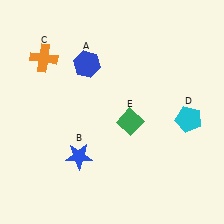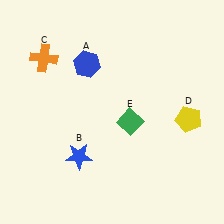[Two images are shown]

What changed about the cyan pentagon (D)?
In Image 1, D is cyan. In Image 2, it changed to yellow.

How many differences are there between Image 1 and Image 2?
There is 1 difference between the two images.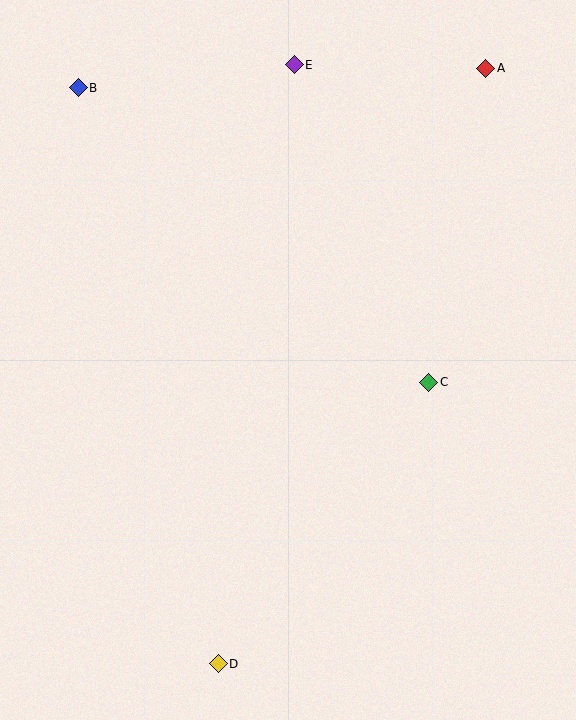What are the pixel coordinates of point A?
Point A is at (486, 68).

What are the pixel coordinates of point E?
Point E is at (294, 65).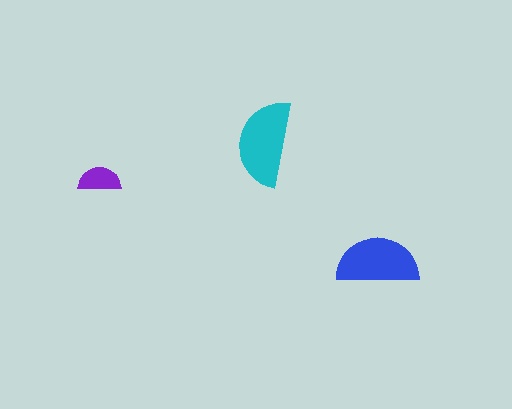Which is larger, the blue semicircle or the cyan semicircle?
The cyan one.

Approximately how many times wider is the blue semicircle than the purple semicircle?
About 2 times wider.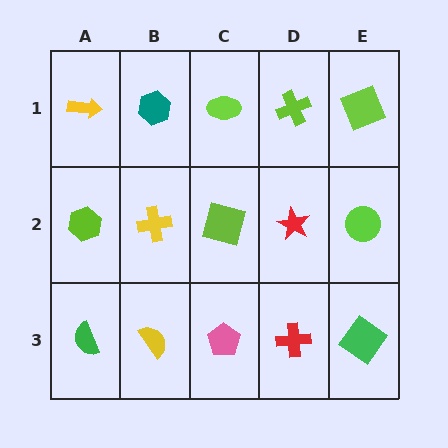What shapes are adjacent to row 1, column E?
A lime circle (row 2, column E), a lime cross (row 1, column D).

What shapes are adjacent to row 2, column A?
A yellow arrow (row 1, column A), a green semicircle (row 3, column A), a yellow cross (row 2, column B).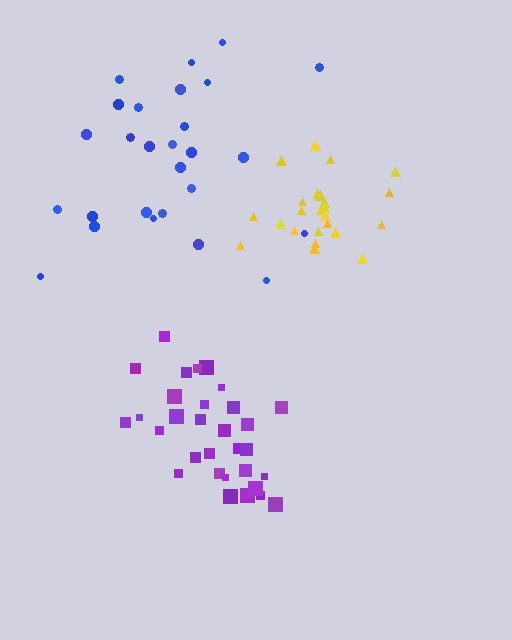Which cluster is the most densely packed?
Yellow.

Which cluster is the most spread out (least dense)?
Blue.